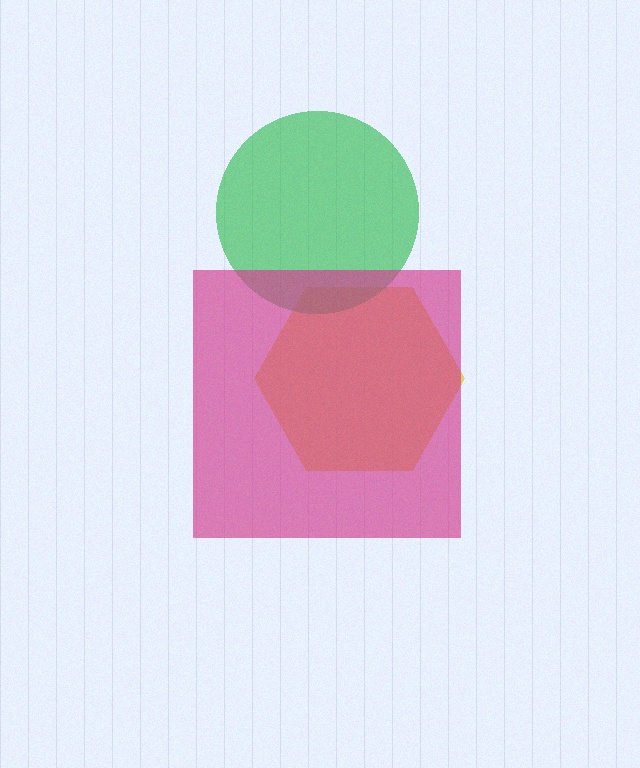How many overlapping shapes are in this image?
There are 3 overlapping shapes in the image.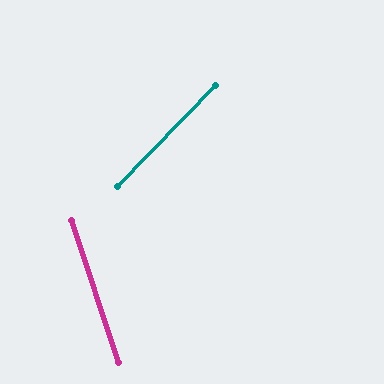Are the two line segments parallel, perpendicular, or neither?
Neither parallel nor perpendicular — they differ by about 62°.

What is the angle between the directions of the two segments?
Approximately 62 degrees.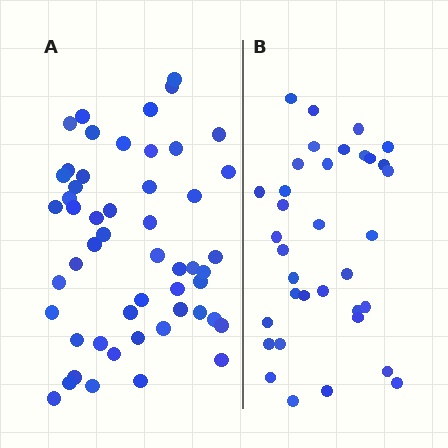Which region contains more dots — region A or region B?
Region A (the left region) has more dots.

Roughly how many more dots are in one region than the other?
Region A has approximately 15 more dots than region B.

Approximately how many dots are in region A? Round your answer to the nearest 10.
About 50 dots. (The exact count is 52, which rounds to 50.)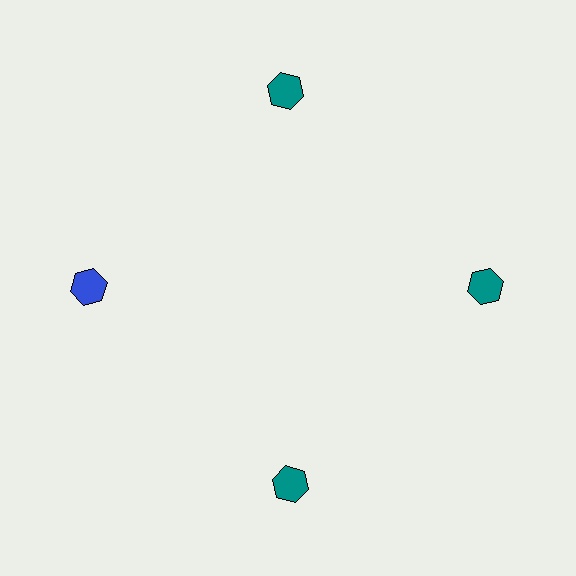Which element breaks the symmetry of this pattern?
The blue hexagon at roughly the 9 o'clock position breaks the symmetry. All other shapes are teal hexagons.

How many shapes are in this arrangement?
There are 4 shapes arranged in a ring pattern.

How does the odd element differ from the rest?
It has a different color: blue instead of teal.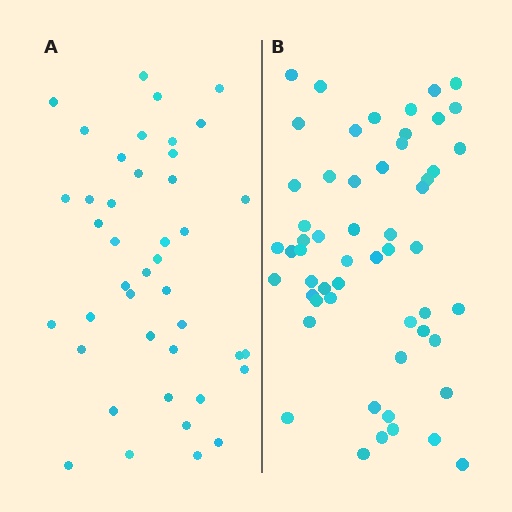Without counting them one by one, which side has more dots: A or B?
Region B (the right region) has more dots.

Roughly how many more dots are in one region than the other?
Region B has approximately 15 more dots than region A.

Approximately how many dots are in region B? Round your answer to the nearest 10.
About 60 dots. (The exact count is 55, which rounds to 60.)